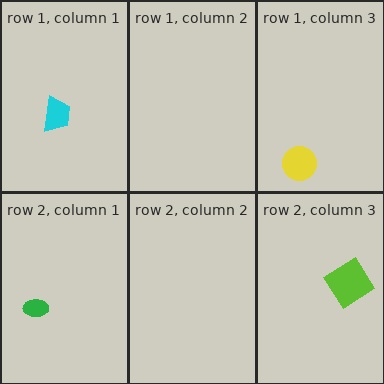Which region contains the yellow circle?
The row 1, column 3 region.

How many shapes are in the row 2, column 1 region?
1.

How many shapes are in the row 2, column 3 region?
1.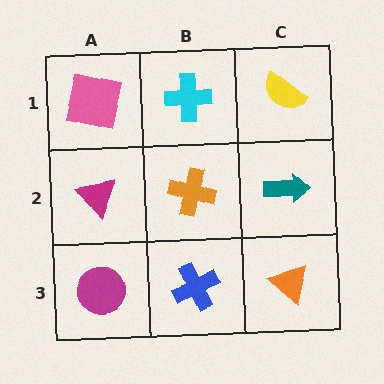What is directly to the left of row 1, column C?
A cyan cross.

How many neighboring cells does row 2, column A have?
3.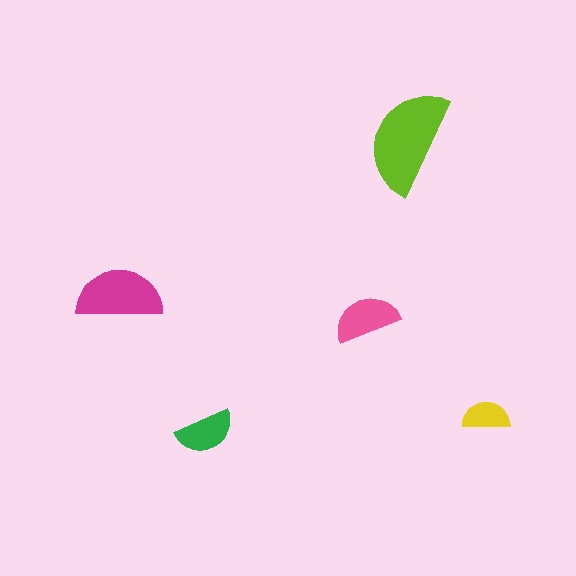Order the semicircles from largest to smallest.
the lime one, the magenta one, the pink one, the green one, the yellow one.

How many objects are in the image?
There are 5 objects in the image.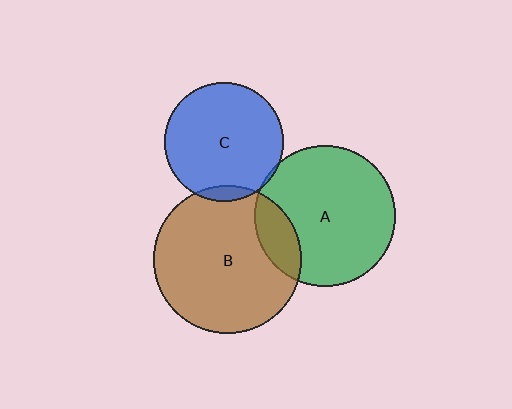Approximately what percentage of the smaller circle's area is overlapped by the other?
Approximately 15%.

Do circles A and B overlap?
Yes.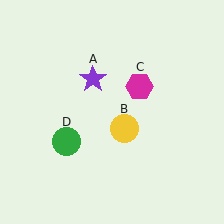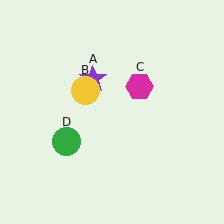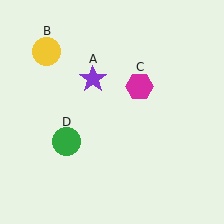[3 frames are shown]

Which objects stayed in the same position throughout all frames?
Purple star (object A) and magenta hexagon (object C) and green circle (object D) remained stationary.